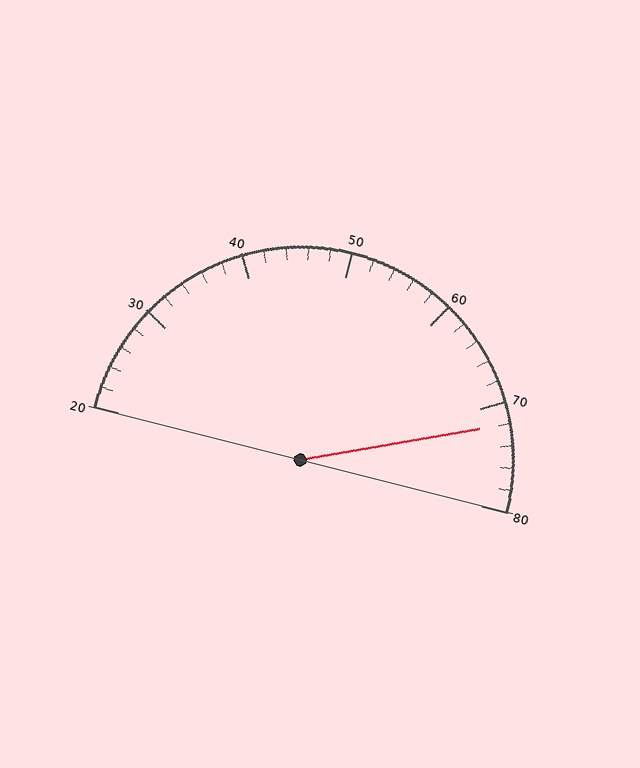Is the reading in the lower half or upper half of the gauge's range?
The reading is in the upper half of the range (20 to 80).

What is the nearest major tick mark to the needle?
The nearest major tick mark is 70.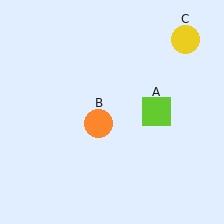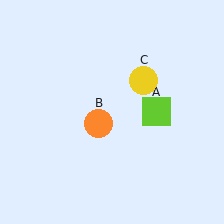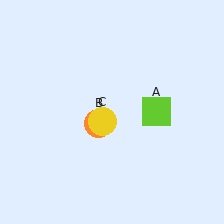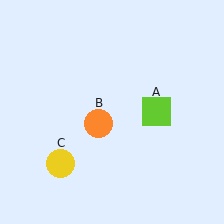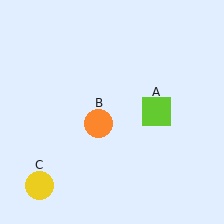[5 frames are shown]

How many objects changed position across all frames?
1 object changed position: yellow circle (object C).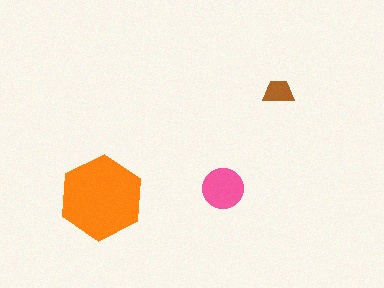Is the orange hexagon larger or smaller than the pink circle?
Larger.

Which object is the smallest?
The brown trapezoid.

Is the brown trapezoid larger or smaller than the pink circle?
Smaller.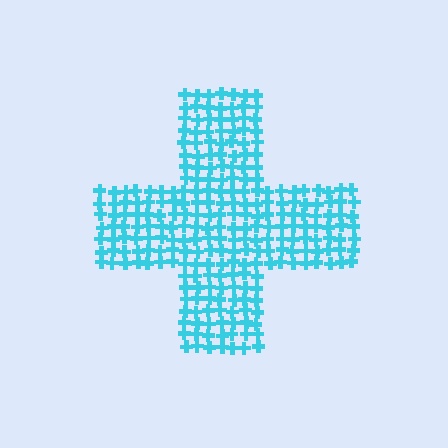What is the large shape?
The large shape is a cross.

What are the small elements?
The small elements are crosses.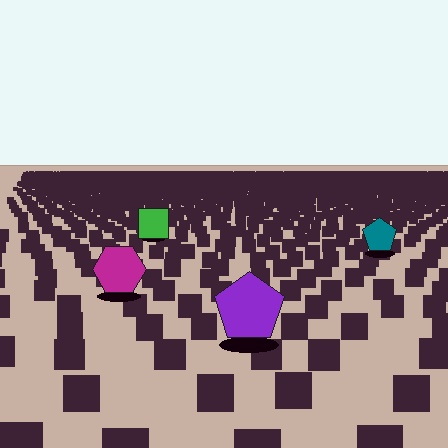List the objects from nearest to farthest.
From nearest to farthest: the purple pentagon, the magenta hexagon, the teal pentagon, the green square.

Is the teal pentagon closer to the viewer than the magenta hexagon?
No. The magenta hexagon is closer — you can tell from the texture gradient: the ground texture is coarser near it.